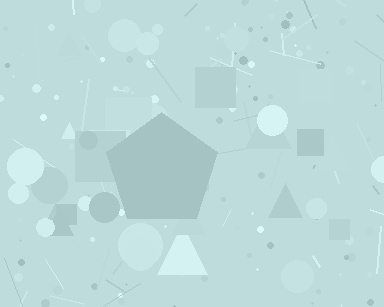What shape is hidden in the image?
A pentagon is hidden in the image.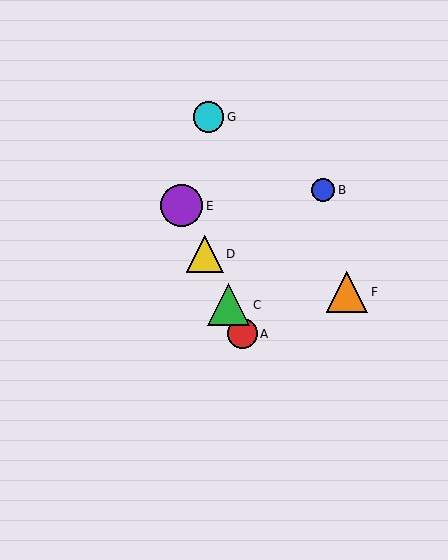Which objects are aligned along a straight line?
Objects A, C, D, E are aligned along a straight line.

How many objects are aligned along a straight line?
4 objects (A, C, D, E) are aligned along a straight line.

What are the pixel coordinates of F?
Object F is at (347, 292).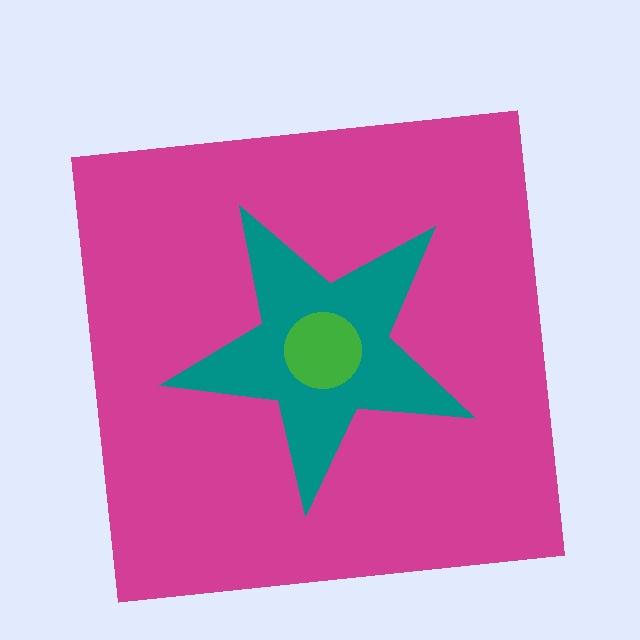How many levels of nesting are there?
3.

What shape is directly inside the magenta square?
The teal star.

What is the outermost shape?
The magenta square.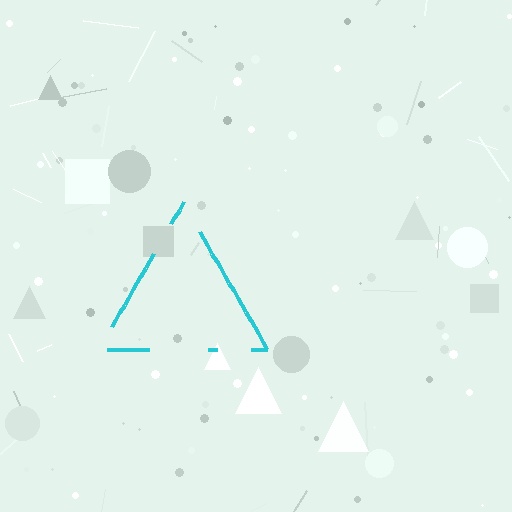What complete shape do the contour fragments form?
The contour fragments form a triangle.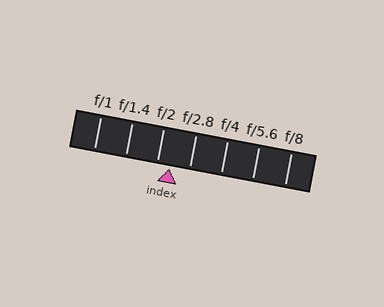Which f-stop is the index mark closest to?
The index mark is closest to f/2.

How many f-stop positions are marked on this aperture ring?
There are 7 f-stop positions marked.